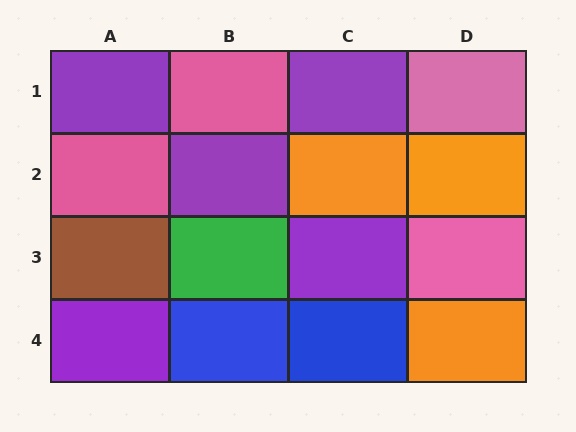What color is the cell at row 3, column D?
Pink.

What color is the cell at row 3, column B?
Green.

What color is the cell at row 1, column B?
Pink.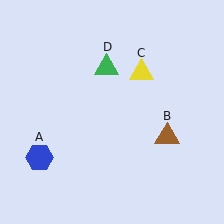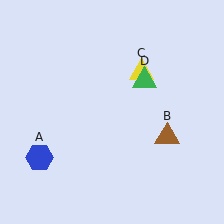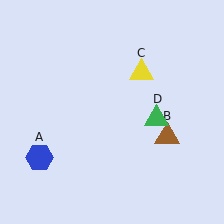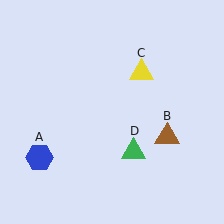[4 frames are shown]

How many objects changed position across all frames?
1 object changed position: green triangle (object D).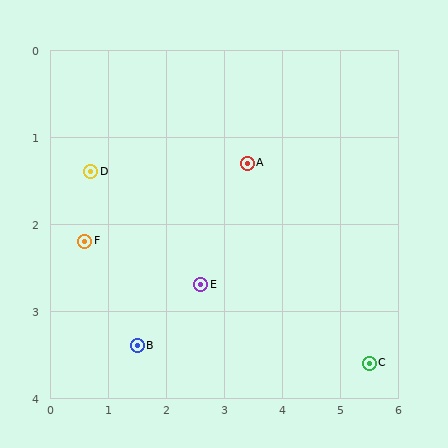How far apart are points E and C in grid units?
Points E and C are about 3.0 grid units apart.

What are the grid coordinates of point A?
Point A is at approximately (3.4, 1.3).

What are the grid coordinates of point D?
Point D is at approximately (0.7, 1.4).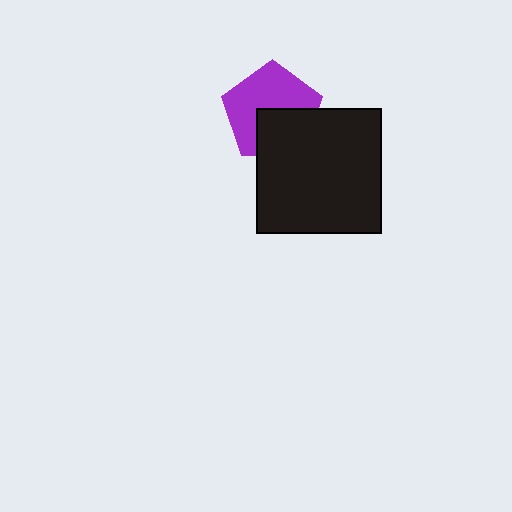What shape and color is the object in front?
The object in front is a black square.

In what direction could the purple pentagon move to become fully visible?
The purple pentagon could move up. That would shift it out from behind the black square entirely.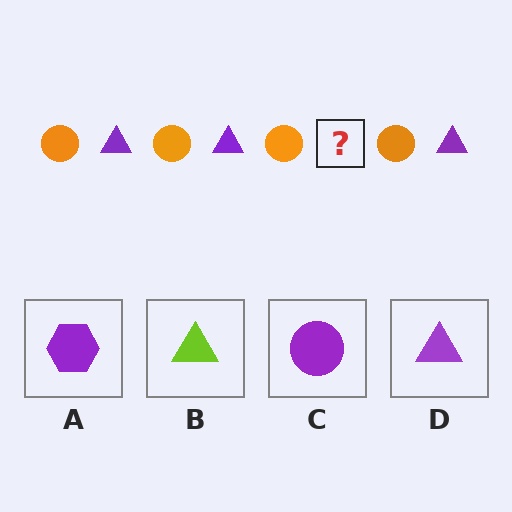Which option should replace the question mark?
Option D.